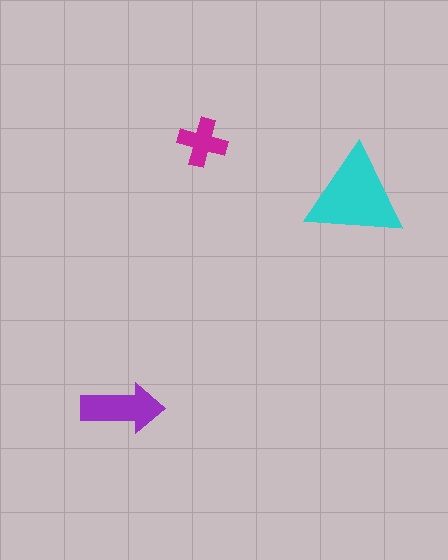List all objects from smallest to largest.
The magenta cross, the purple arrow, the cyan triangle.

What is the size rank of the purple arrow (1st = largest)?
2nd.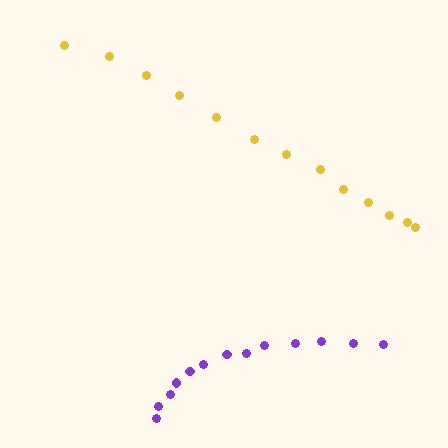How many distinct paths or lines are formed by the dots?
There are 2 distinct paths.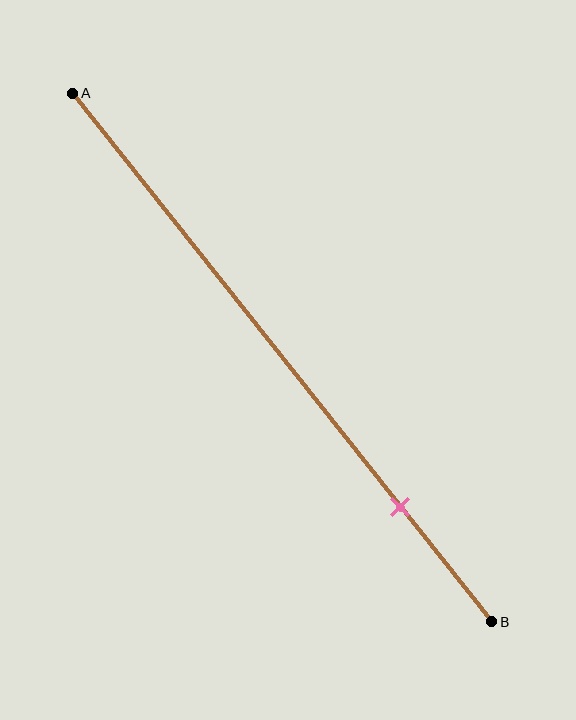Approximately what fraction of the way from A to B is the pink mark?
The pink mark is approximately 80% of the way from A to B.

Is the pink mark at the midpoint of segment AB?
No, the mark is at about 80% from A, not at the 50% midpoint.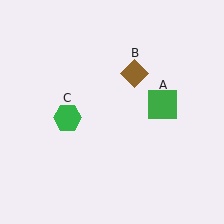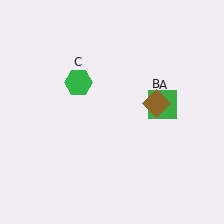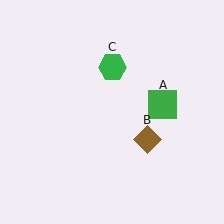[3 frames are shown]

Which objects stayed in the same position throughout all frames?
Green square (object A) remained stationary.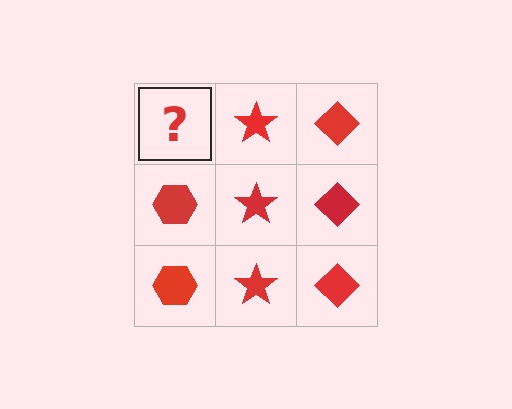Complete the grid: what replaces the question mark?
The question mark should be replaced with a red hexagon.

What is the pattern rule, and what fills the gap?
The rule is that each column has a consistent shape. The gap should be filled with a red hexagon.